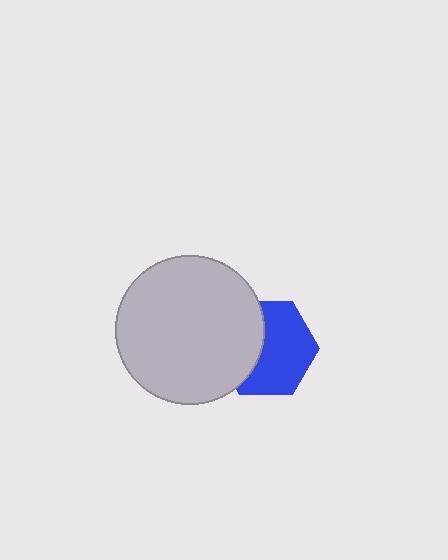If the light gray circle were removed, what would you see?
You would see the complete blue hexagon.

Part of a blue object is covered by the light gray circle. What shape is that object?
It is a hexagon.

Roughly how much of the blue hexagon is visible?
About half of it is visible (roughly 61%).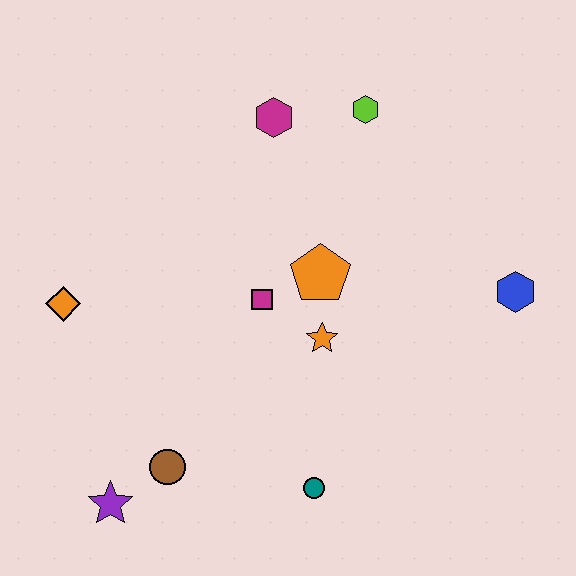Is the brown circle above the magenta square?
No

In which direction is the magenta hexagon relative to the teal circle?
The magenta hexagon is above the teal circle.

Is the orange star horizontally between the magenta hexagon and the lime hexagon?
Yes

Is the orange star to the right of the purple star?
Yes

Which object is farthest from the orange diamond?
The blue hexagon is farthest from the orange diamond.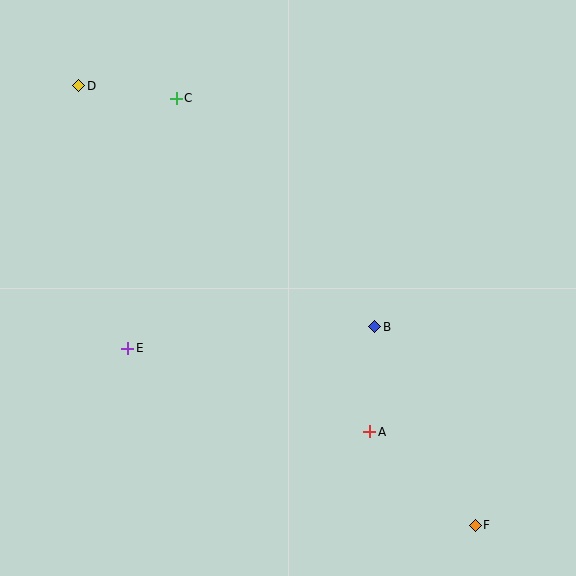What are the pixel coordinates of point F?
Point F is at (475, 525).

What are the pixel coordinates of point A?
Point A is at (370, 432).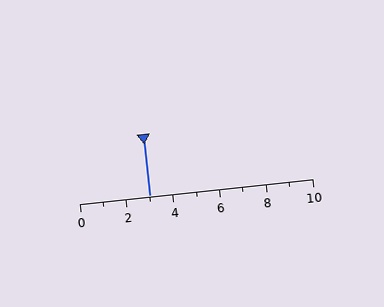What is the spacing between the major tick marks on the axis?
The major ticks are spaced 2 apart.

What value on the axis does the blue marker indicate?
The marker indicates approximately 3.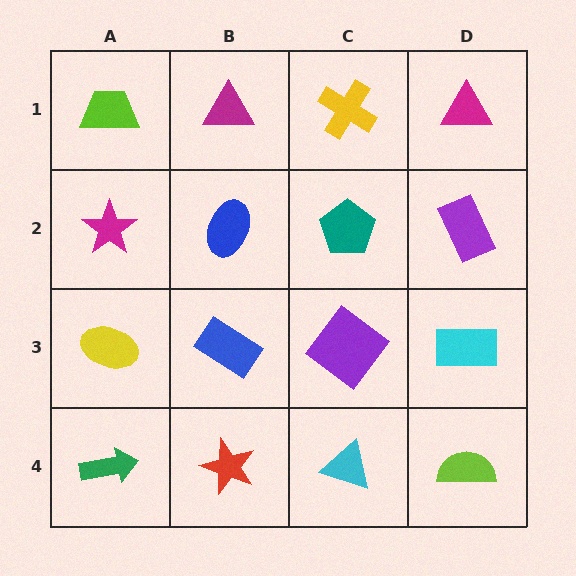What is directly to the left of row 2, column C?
A blue ellipse.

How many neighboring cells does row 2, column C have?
4.